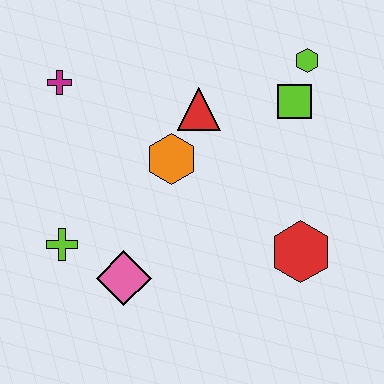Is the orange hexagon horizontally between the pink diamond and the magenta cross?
No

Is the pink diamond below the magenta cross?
Yes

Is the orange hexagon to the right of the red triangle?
No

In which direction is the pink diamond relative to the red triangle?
The pink diamond is below the red triangle.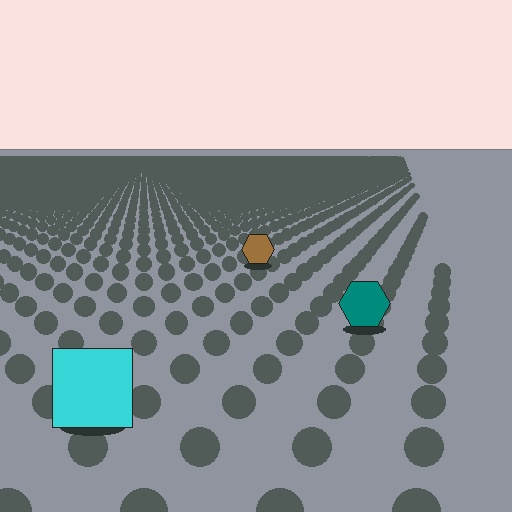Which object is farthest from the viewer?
The brown hexagon is farthest from the viewer. It appears smaller and the ground texture around it is denser.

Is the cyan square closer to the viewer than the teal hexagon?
Yes. The cyan square is closer — you can tell from the texture gradient: the ground texture is coarser near it.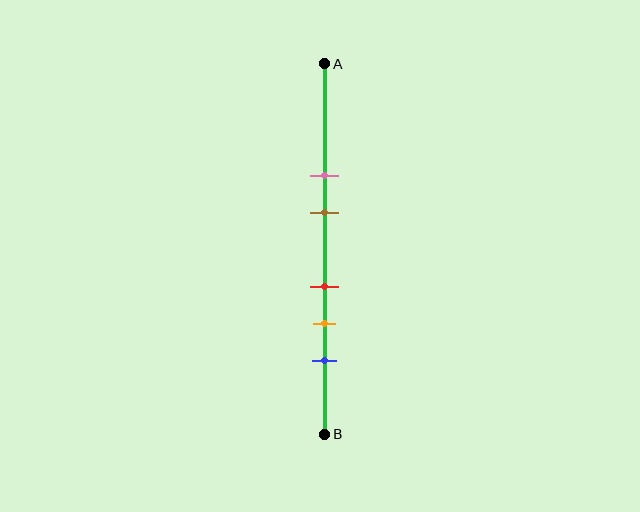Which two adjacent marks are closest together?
The red and orange marks are the closest adjacent pair.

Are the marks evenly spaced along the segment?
No, the marks are not evenly spaced.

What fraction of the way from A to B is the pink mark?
The pink mark is approximately 30% (0.3) of the way from A to B.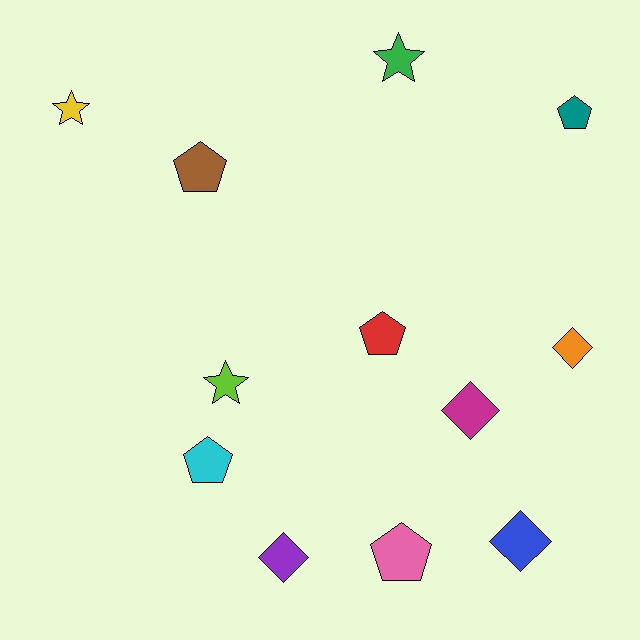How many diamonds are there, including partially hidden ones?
There are 4 diamonds.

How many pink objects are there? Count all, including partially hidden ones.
There is 1 pink object.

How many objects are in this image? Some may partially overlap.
There are 12 objects.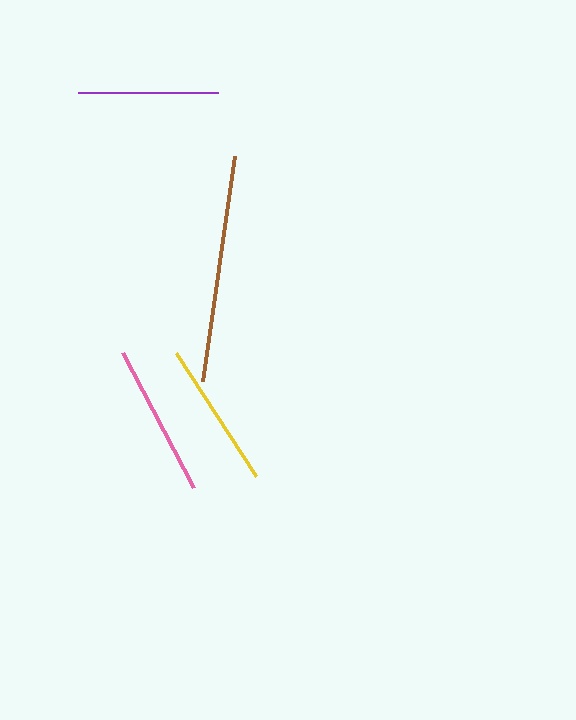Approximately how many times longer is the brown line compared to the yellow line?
The brown line is approximately 1.5 times the length of the yellow line.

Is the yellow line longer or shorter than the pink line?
The pink line is longer than the yellow line.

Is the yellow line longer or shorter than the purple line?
The yellow line is longer than the purple line.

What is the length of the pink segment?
The pink segment is approximately 153 pixels long.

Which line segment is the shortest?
The purple line is the shortest at approximately 140 pixels.